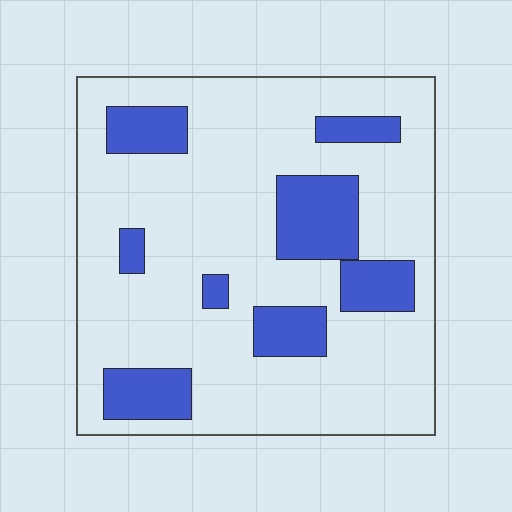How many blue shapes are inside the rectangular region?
8.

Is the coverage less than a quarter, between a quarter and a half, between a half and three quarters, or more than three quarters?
Less than a quarter.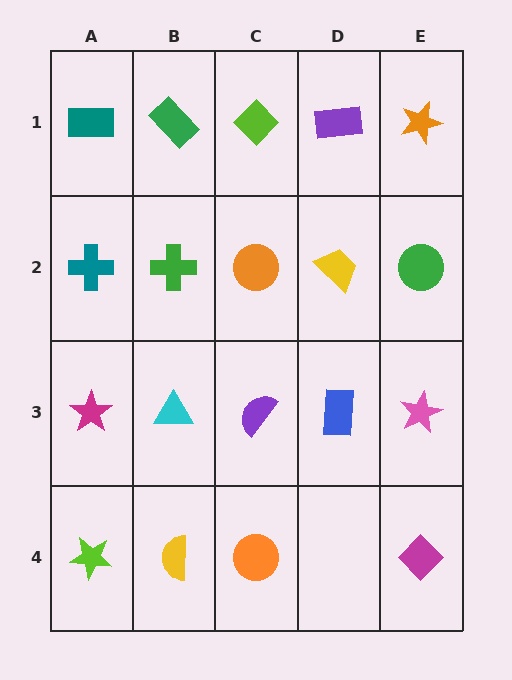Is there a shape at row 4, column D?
No, that cell is empty.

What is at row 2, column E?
A green circle.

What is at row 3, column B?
A cyan triangle.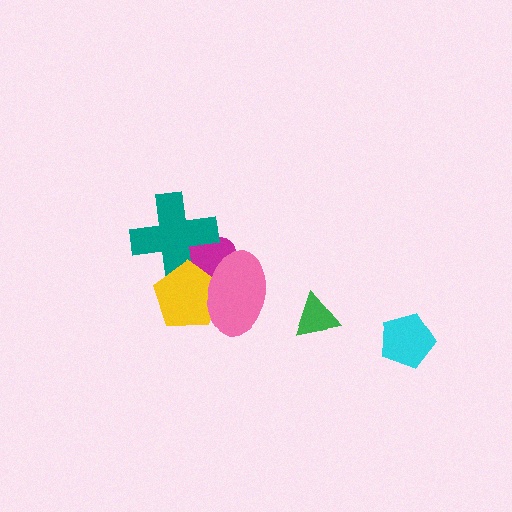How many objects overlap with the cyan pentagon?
0 objects overlap with the cyan pentagon.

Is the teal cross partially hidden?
Yes, it is partially covered by another shape.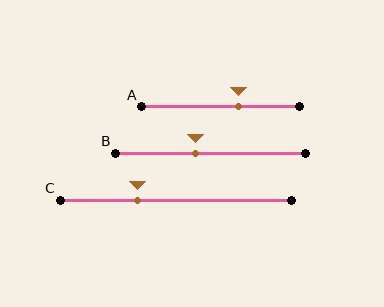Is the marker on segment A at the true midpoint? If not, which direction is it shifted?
No, the marker on segment A is shifted to the right by about 11% of the segment length.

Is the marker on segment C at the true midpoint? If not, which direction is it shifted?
No, the marker on segment C is shifted to the left by about 17% of the segment length.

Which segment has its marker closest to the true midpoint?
Segment B has its marker closest to the true midpoint.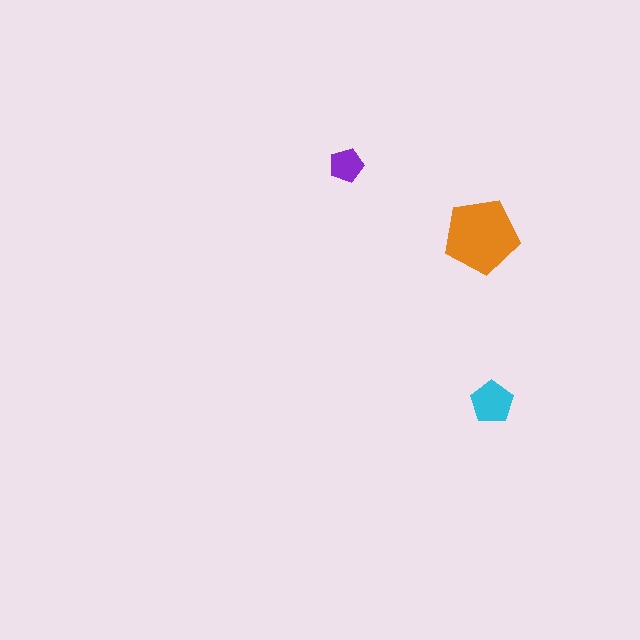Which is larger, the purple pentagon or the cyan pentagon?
The cyan one.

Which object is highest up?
The purple pentagon is topmost.